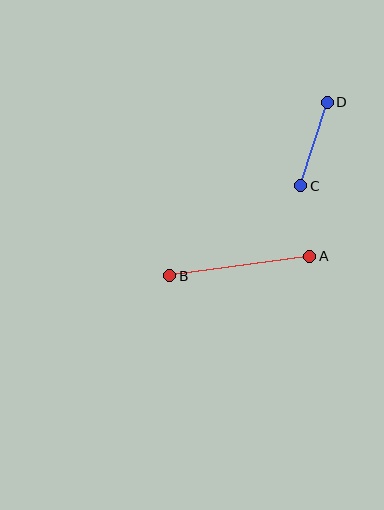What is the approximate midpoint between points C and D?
The midpoint is at approximately (314, 144) pixels.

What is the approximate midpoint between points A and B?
The midpoint is at approximately (240, 266) pixels.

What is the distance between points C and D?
The distance is approximately 88 pixels.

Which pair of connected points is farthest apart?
Points A and B are farthest apart.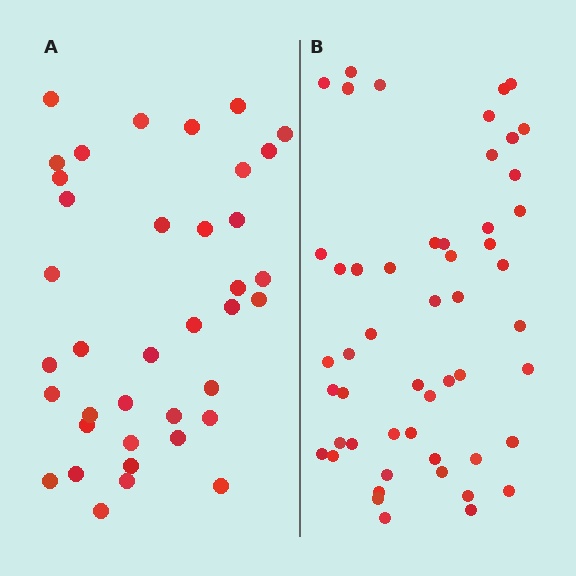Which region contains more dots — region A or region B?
Region B (the right region) has more dots.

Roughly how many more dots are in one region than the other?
Region B has approximately 15 more dots than region A.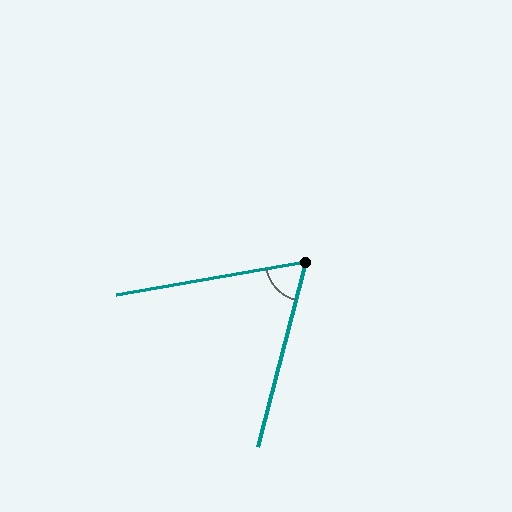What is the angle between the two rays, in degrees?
Approximately 65 degrees.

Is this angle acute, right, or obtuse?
It is acute.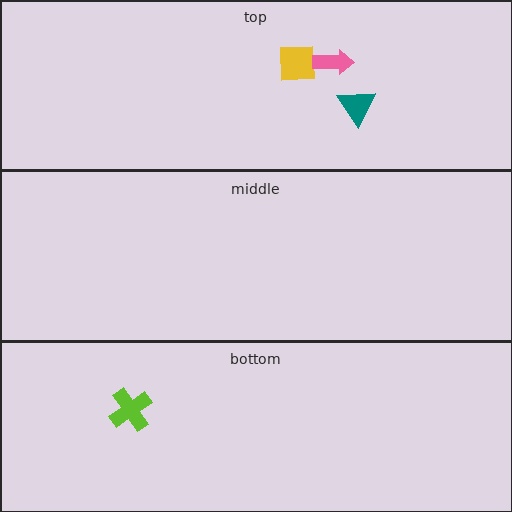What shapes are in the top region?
The yellow square, the pink arrow, the teal triangle.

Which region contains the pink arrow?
The top region.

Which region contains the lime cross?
The bottom region.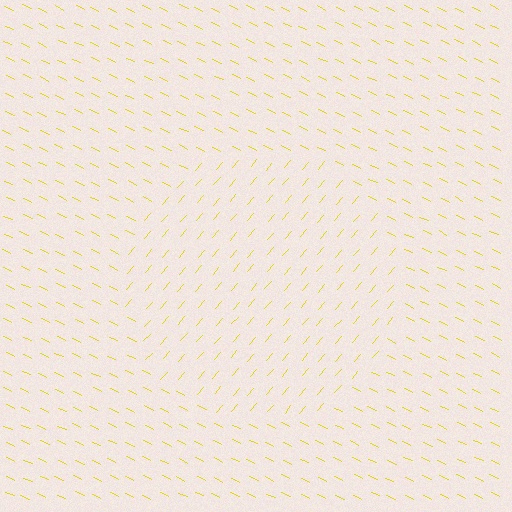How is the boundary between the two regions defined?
The boundary is defined purely by a change in line orientation (approximately 75 degrees difference). All lines are the same color and thickness.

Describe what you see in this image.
The image is filled with small yellow line segments. A circle region in the image has lines oriented differently from the surrounding lines, creating a visible texture boundary.